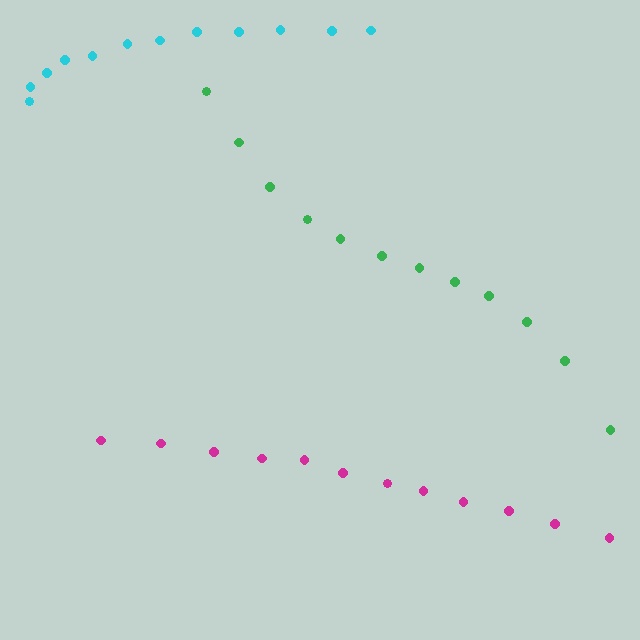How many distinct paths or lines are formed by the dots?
There are 3 distinct paths.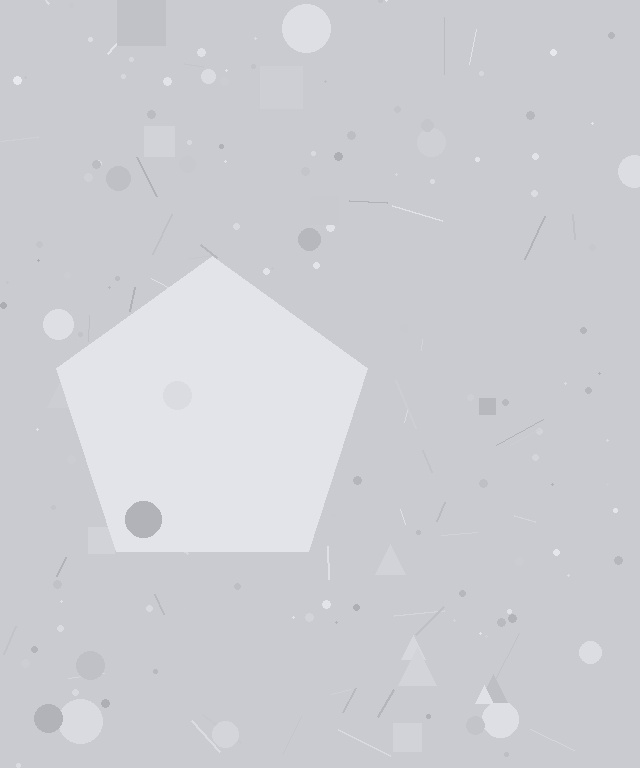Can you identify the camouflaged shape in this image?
The camouflaged shape is a pentagon.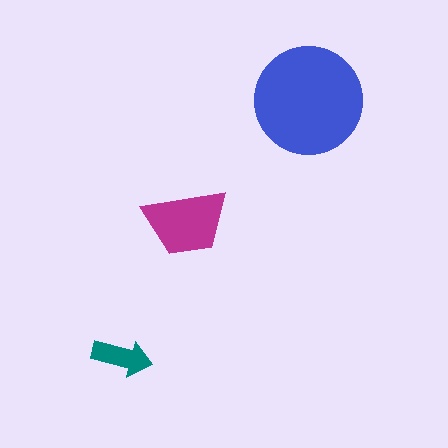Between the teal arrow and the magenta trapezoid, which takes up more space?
The magenta trapezoid.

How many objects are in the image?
There are 3 objects in the image.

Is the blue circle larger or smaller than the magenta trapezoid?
Larger.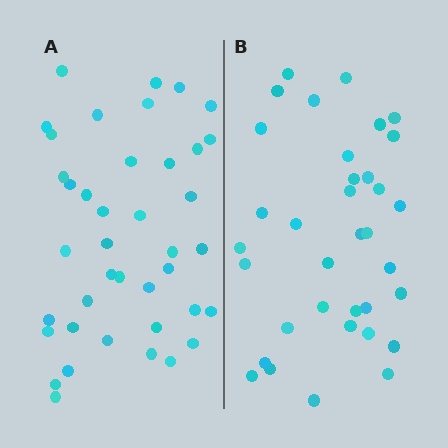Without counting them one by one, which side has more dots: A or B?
Region A (the left region) has more dots.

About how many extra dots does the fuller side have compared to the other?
Region A has about 5 more dots than region B.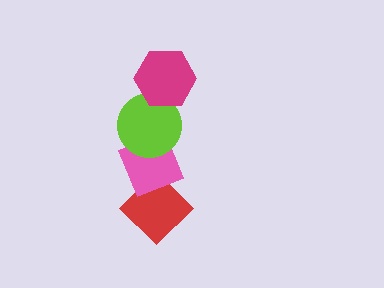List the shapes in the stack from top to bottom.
From top to bottom: the magenta hexagon, the lime circle, the pink diamond, the red diamond.